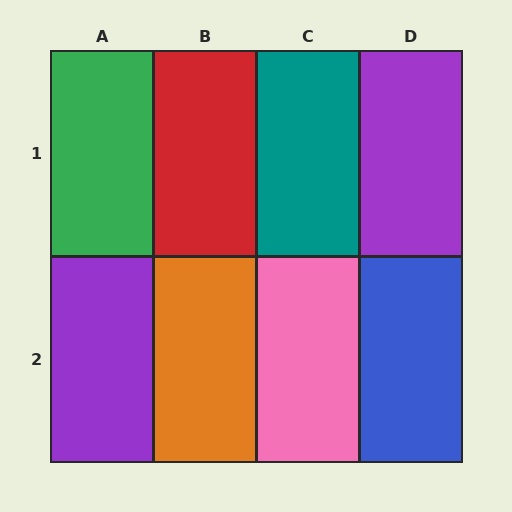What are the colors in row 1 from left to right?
Green, red, teal, purple.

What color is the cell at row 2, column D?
Blue.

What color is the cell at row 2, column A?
Purple.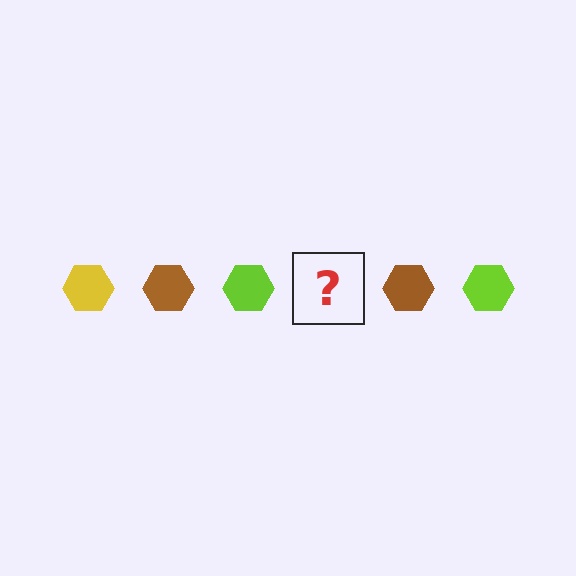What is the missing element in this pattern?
The missing element is a yellow hexagon.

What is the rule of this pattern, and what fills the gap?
The rule is that the pattern cycles through yellow, brown, lime hexagons. The gap should be filled with a yellow hexagon.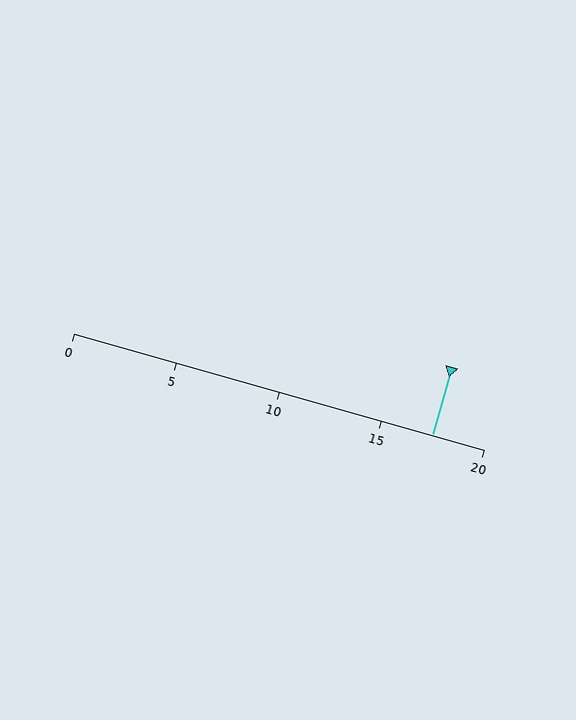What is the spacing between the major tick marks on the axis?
The major ticks are spaced 5 apart.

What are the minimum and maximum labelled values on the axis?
The axis runs from 0 to 20.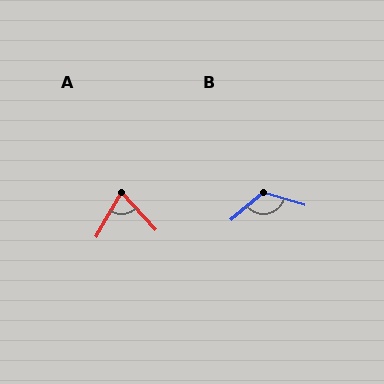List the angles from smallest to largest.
A (73°), B (122°).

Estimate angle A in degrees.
Approximately 73 degrees.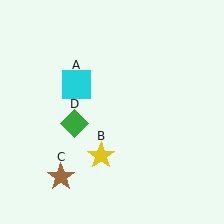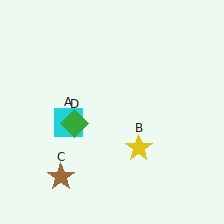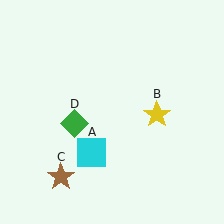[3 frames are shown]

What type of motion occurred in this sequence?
The cyan square (object A), yellow star (object B) rotated counterclockwise around the center of the scene.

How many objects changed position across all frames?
2 objects changed position: cyan square (object A), yellow star (object B).